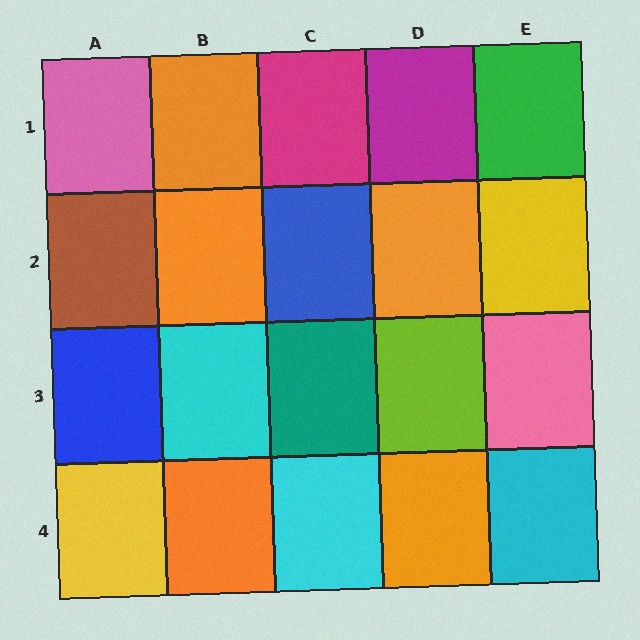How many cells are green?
1 cell is green.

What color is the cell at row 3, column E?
Pink.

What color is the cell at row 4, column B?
Orange.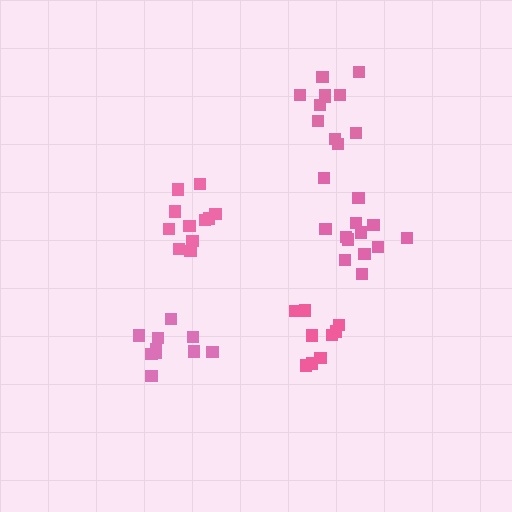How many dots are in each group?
Group 1: 10 dots, Group 2: 9 dots, Group 3: 13 dots, Group 4: 11 dots, Group 5: 11 dots (54 total).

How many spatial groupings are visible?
There are 5 spatial groupings.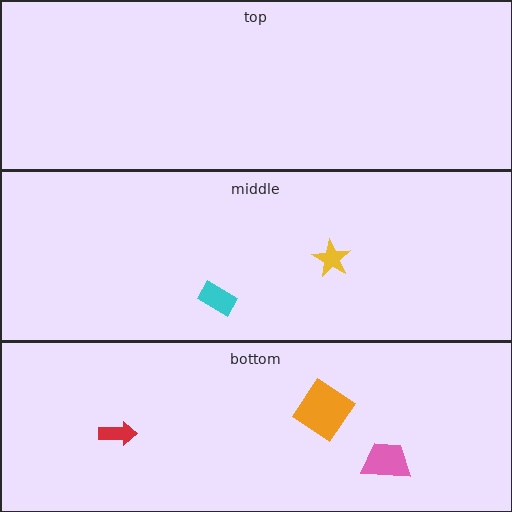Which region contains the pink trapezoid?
The bottom region.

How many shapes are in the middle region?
2.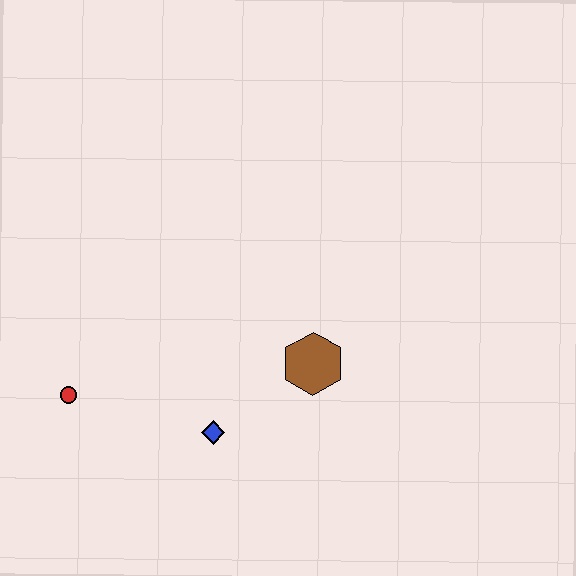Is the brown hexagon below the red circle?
No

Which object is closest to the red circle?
The blue diamond is closest to the red circle.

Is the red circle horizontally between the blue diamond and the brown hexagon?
No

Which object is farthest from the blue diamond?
The red circle is farthest from the blue diamond.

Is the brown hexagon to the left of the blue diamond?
No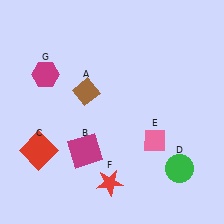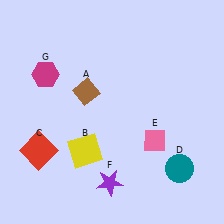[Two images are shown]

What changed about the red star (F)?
In Image 1, F is red. In Image 2, it changed to purple.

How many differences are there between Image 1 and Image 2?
There are 3 differences between the two images.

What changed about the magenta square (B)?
In Image 1, B is magenta. In Image 2, it changed to yellow.